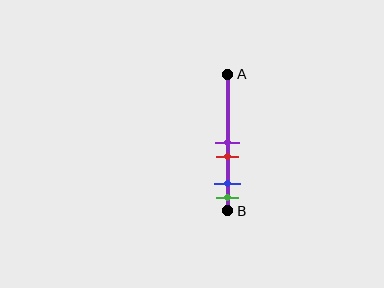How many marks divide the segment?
There are 4 marks dividing the segment.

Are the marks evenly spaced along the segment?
No, the marks are not evenly spaced.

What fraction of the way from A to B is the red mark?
The red mark is approximately 60% (0.6) of the way from A to B.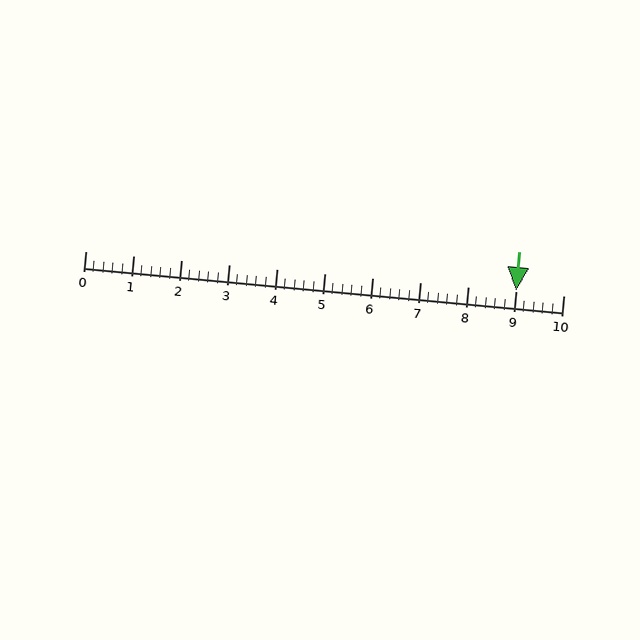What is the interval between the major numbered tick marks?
The major tick marks are spaced 1 units apart.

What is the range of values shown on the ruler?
The ruler shows values from 0 to 10.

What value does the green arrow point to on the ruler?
The green arrow points to approximately 9.0.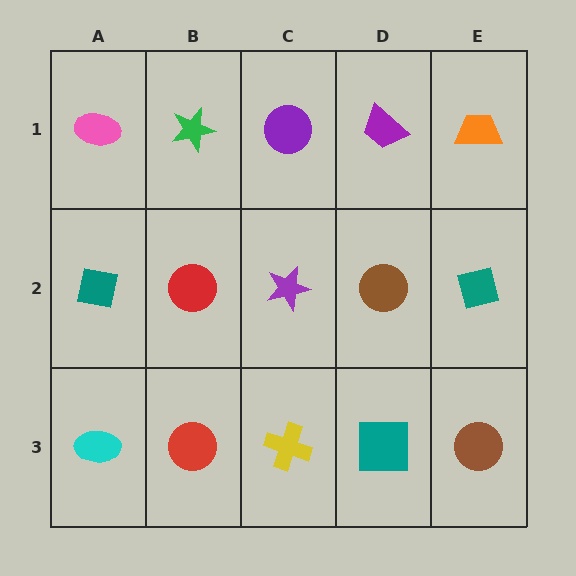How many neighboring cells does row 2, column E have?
3.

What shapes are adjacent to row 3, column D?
A brown circle (row 2, column D), a yellow cross (row 3, column C), a brown circle (row 3, column E).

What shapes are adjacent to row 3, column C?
A purple star (row 2, column C), a red circle (row 3, column B), a teal square (row 3, column D).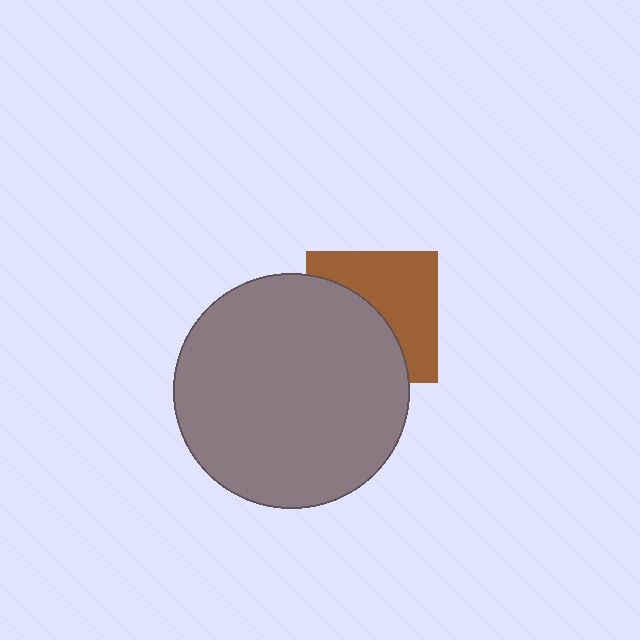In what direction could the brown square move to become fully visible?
The brown square could move toward the upper-right. That would shift it out from behind the gray circle entirely.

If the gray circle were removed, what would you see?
You would see the complete brown square.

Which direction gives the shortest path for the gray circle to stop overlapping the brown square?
Moving toward the lower-left gives the shortest separation.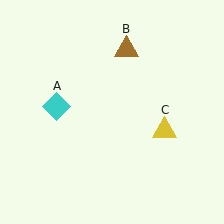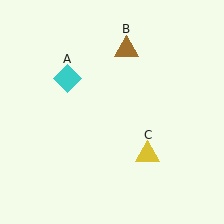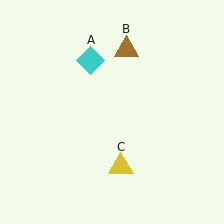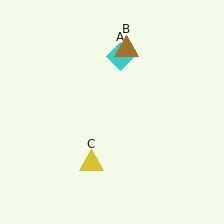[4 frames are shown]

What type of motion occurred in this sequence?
The cyan diamond (object A), yellow triangle (object C) rotated clockwise around the center of the scene.